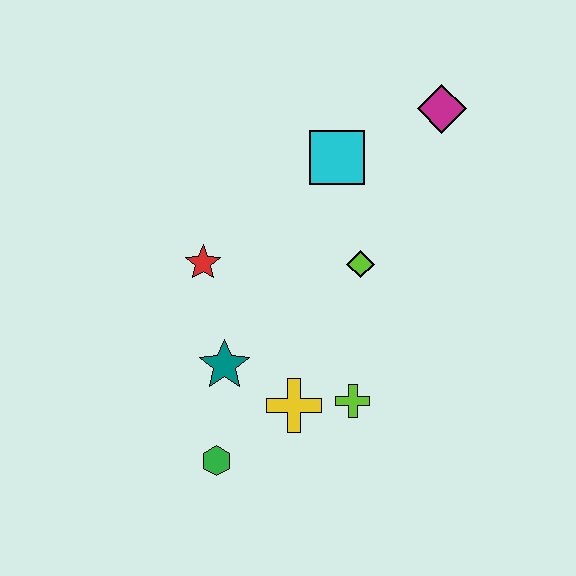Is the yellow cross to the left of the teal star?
No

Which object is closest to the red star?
The teal star is closest to the red star.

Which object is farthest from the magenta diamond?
The green hexagon is farthest from the magenta diamond.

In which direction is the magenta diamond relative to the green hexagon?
The magenta diamond is above the green hexagon.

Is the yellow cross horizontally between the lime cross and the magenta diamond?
No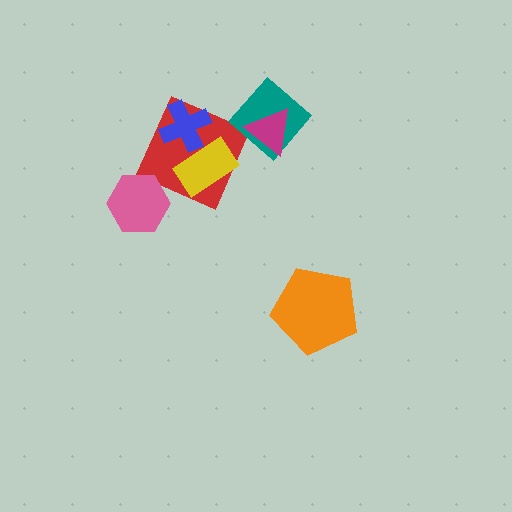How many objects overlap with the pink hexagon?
0 objects overlap with the pink hexagon.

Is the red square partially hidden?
Yes, it is partially covered by another shape.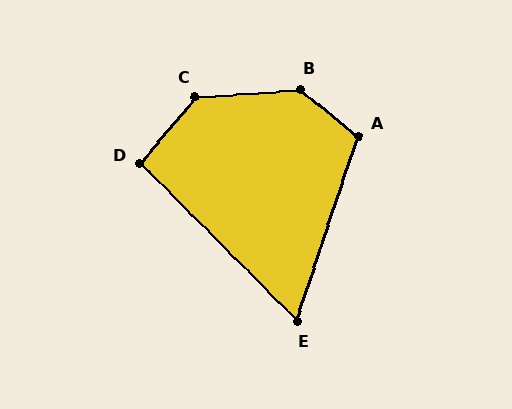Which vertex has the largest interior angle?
B, at approximately 137 degrees.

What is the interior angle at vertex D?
Approximately 95 degrees (obtuse).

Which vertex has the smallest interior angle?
E, at approximately 64 degrees.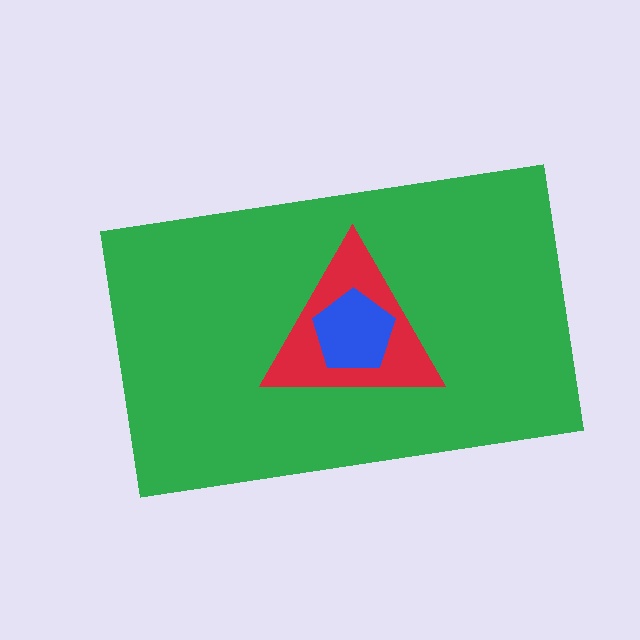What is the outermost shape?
The green rectangle.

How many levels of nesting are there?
3.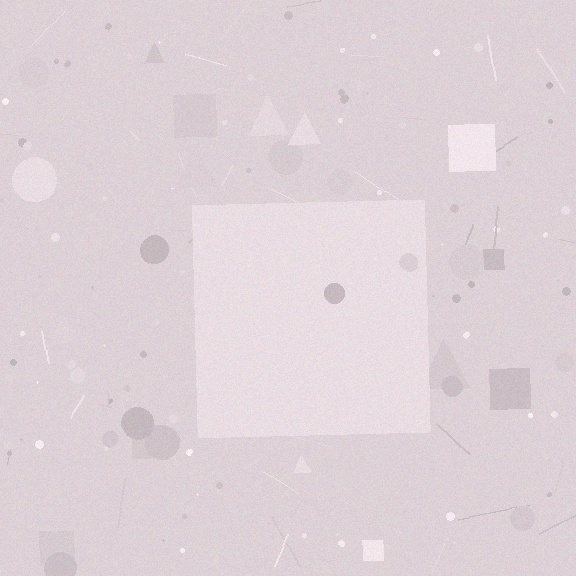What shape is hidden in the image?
A square is hidden in the image.